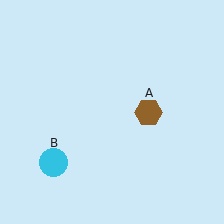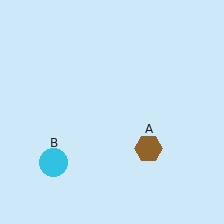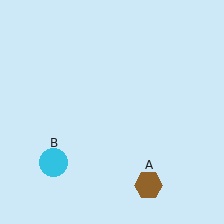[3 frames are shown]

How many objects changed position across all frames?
1 object changed position: brown hexagon (object A).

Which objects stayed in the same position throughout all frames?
Cyan circle (object B) remained stationary.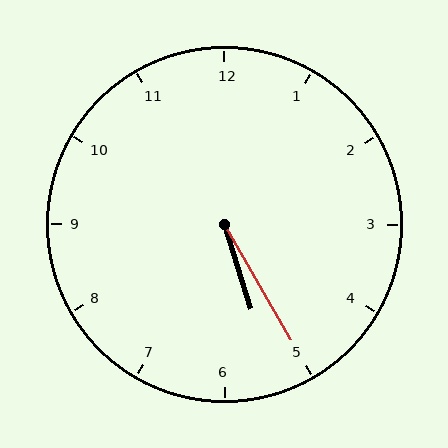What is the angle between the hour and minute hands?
Approximately 12 degrees.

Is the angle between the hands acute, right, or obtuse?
It is acute.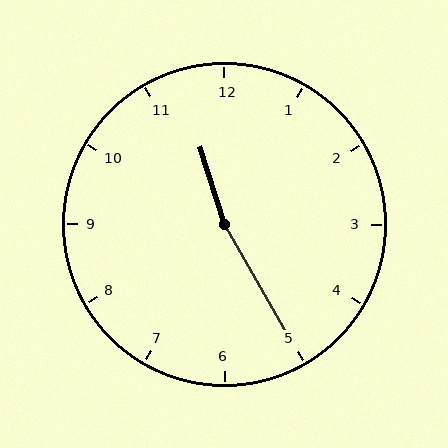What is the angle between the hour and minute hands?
Approximately 168 degrees.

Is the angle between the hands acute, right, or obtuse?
It is obtuse.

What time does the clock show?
11:25.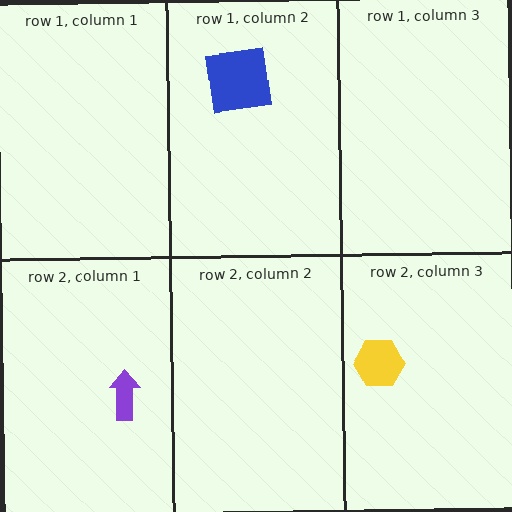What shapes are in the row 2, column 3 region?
The yellow hexagon.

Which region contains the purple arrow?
The row 2, column 1 region.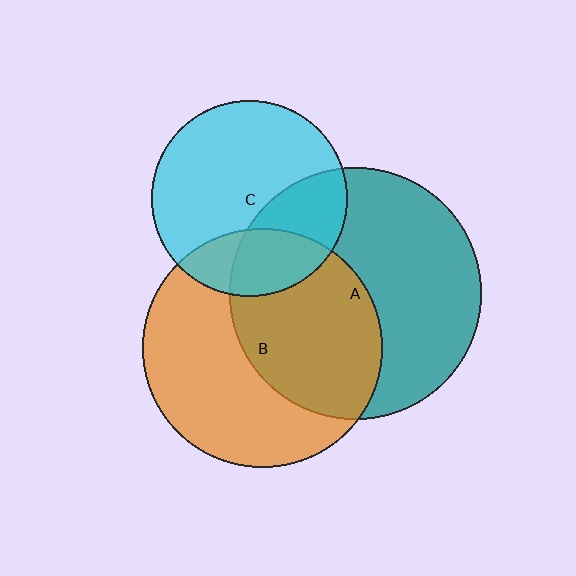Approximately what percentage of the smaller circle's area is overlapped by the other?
Approximately 25%.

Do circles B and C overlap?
Yes.